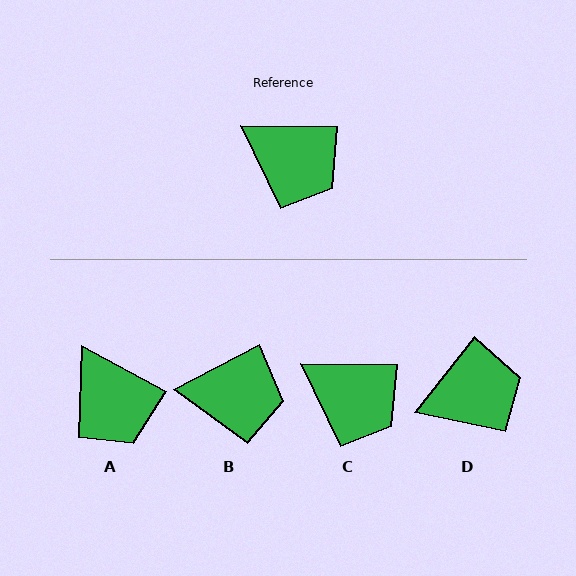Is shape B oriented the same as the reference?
No, it is off by about 28 degrees.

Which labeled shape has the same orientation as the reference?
C.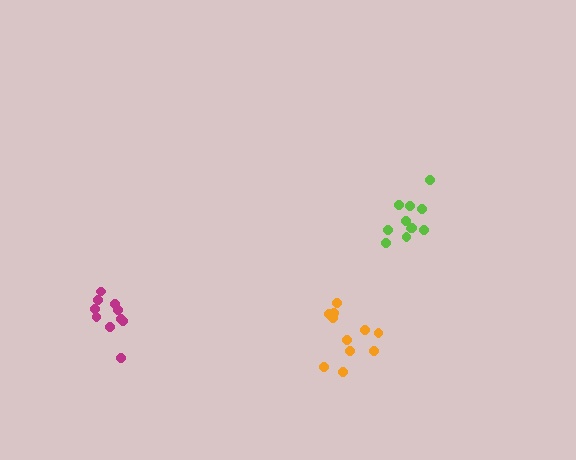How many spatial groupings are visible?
There are 3 spatial groupings.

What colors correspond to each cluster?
The clusters are colored: magenta, lime, orange.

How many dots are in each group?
Group 1: 10 dots, Group 2: 11 dots, Group 3: 11 dots (32 total).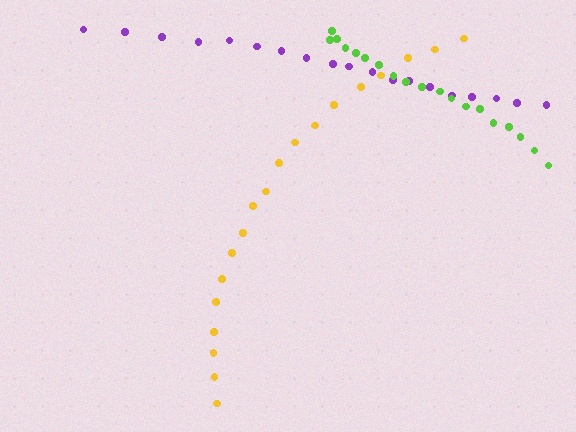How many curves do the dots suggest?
There are 3 distinct paths.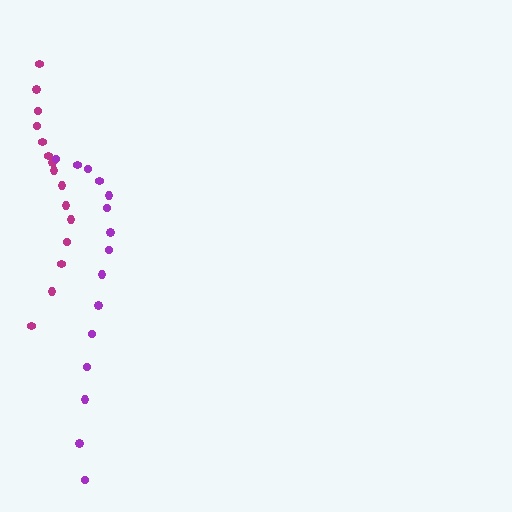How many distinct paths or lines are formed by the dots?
There are 2 distinct paths.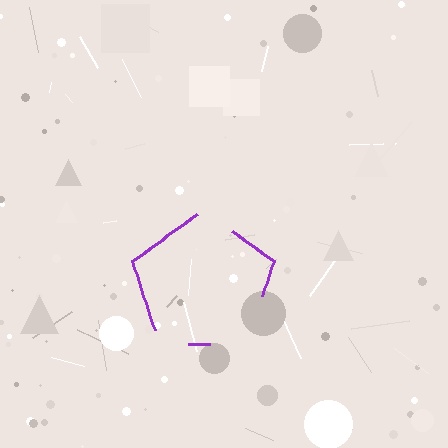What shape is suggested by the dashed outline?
The dashed outline suggests a pentagon.